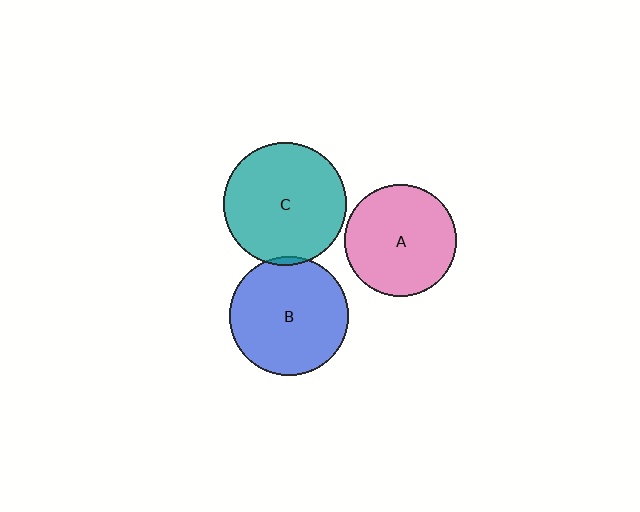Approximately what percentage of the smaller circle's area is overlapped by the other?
Approximately 5%.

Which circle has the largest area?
Circle C (teal).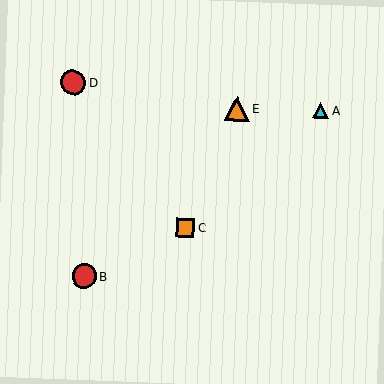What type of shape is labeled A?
Shape A is a cyan triangle.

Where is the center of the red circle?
The center of the red circle is at (84, 276).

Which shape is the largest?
The orange triangle (labeled E) is the largest.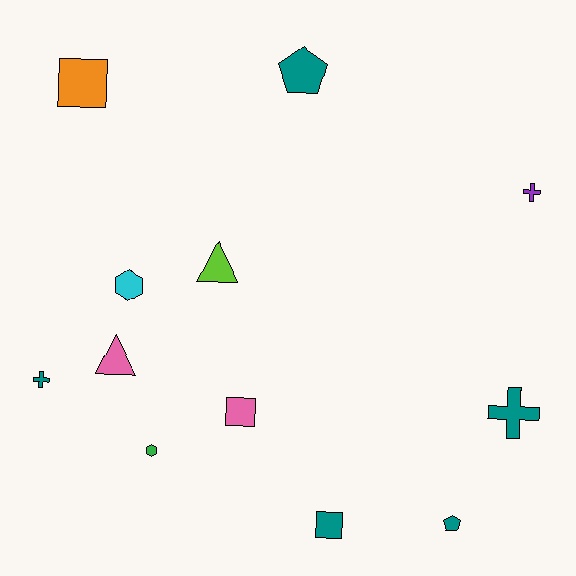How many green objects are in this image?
There is 1 green object.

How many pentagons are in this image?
There are 2 pentagons.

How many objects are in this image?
There are 12 objects.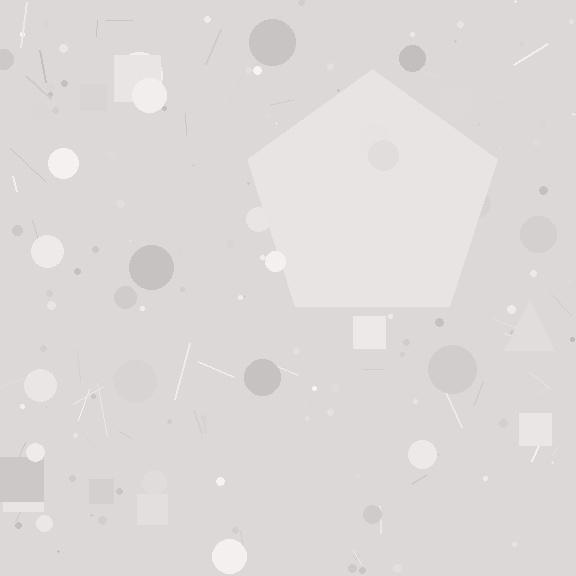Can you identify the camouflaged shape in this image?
The camouflaged shape is a pentagon.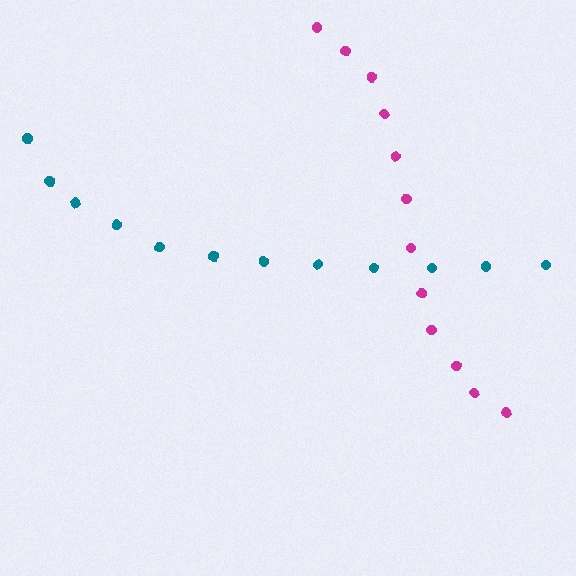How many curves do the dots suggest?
There are 2 distinct paths.